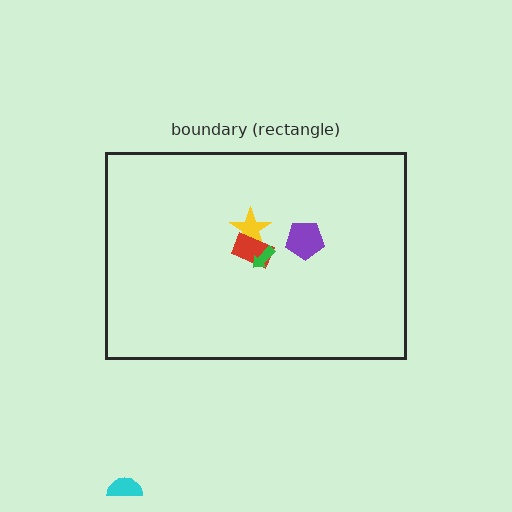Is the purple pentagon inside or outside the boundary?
Inside.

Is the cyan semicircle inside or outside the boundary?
Outside.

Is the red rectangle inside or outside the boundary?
Inside.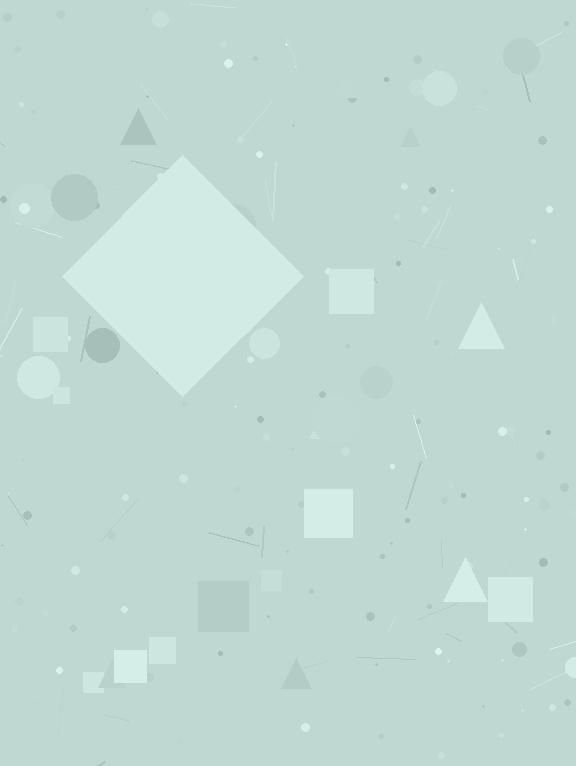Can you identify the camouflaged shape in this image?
The camouflaged shape is a diamond.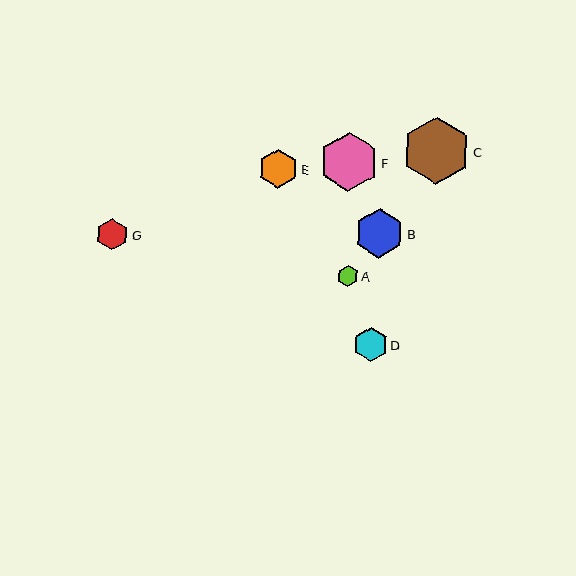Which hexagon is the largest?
Hexagon C is the largest with a size of approximately 68 pixels.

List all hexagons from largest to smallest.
From largest to smallest: C, F, B, E, D, G, A.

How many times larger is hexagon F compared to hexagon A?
Hexagon F is approximately 2.8 times the size of hexagon A.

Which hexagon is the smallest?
Hexagon A is the smallest with a size of approximately 21 pixels.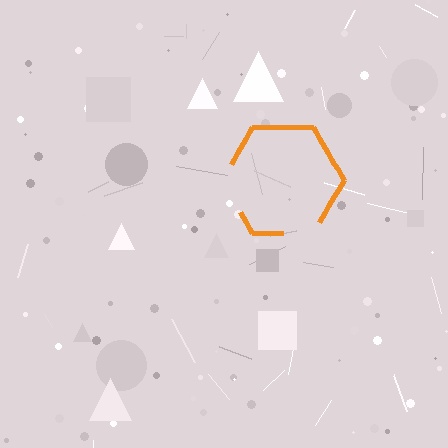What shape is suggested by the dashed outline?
The dashed outline suggests a hexagon.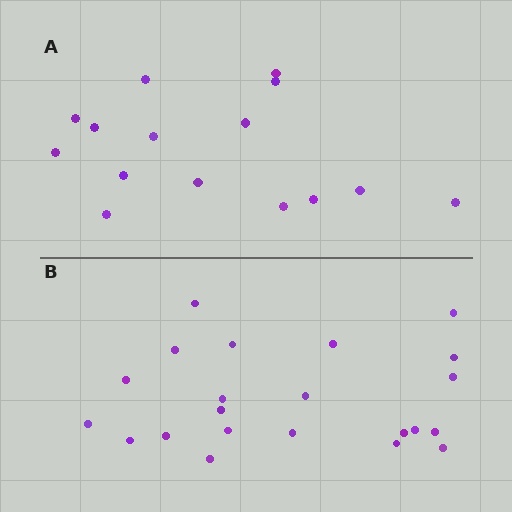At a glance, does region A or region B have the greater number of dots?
Region B (the bottom region) has more dots.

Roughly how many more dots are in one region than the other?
Region B has roughly 8 or so more dots than region A.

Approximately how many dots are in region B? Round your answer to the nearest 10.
About 20 dots. (The exact count is 22, which rounds to 20.)